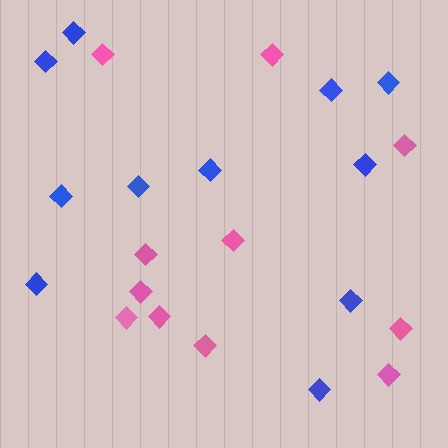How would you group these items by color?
There are 2 groups: one group of pink diamonds (11) and one group of blue diamonds (11).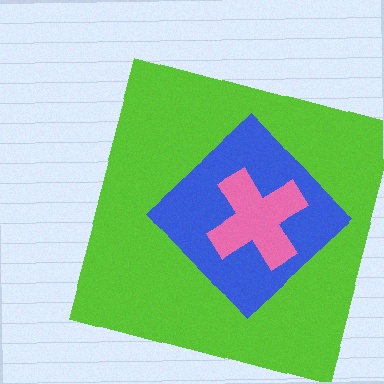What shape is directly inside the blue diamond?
The pink cross.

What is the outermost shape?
The lime square.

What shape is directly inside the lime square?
The blue diamond.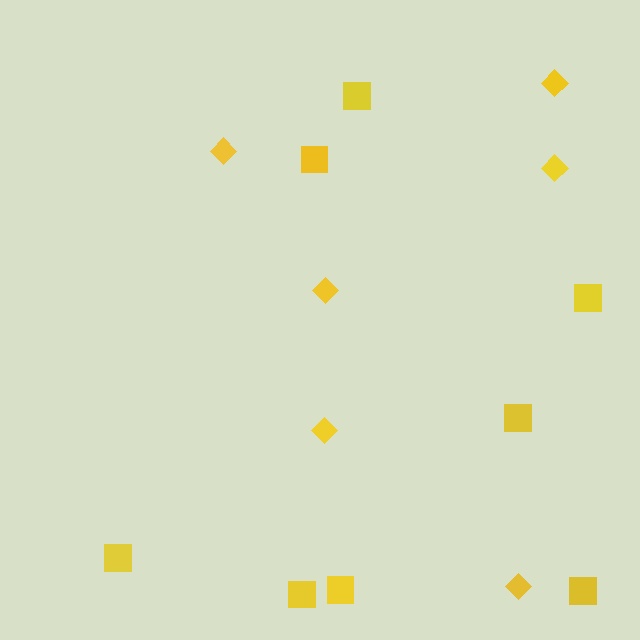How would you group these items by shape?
There are 2 groups: one group of diamonds (6) and one group of squares (8).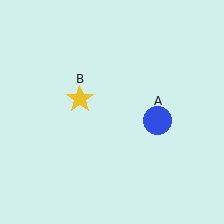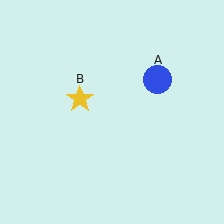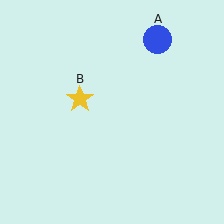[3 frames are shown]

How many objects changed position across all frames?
1 object changed position: blue circle (object A).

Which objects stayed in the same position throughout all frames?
Yellow star (object B) remained stationary.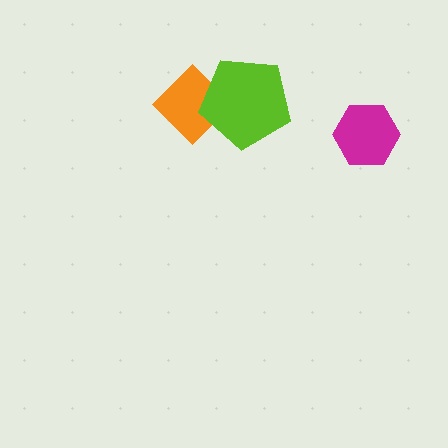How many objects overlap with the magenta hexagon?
0 objects overlap with the magenta hexagon.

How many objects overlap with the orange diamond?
1 object overlaps with the orange diamond.